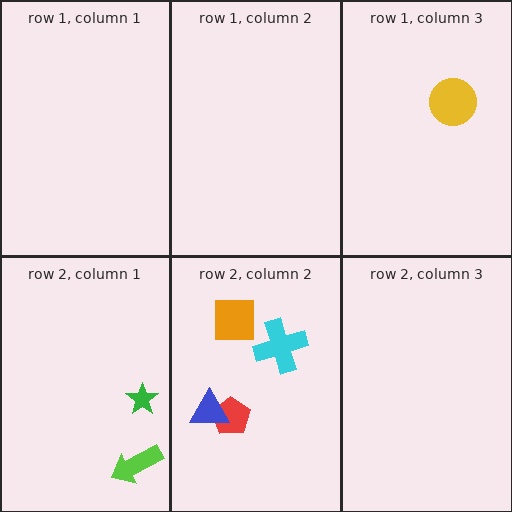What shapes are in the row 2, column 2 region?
The red pentagon, the orange square, the blue triangle, the cyan cross.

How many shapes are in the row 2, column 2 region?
4.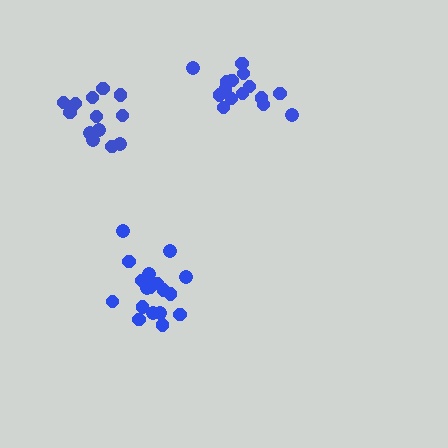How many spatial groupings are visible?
There are 3 spatial groupings.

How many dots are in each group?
Group 1: 13 dots, Group 2: 15 dots, Group 3: 19 dots (47 total).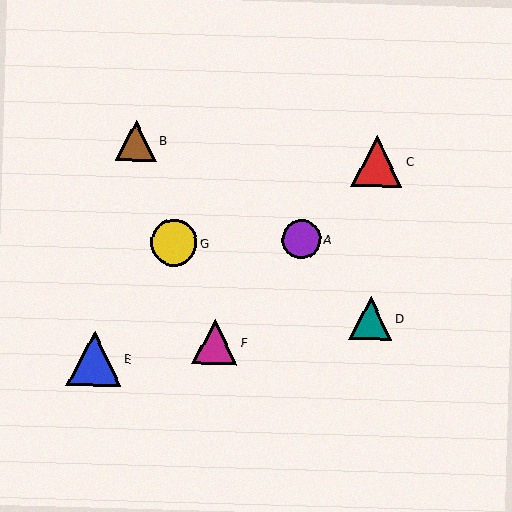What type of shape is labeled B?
Shape B is a brown triangle.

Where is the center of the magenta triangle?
The center of the magenta triangle is at (215, 342).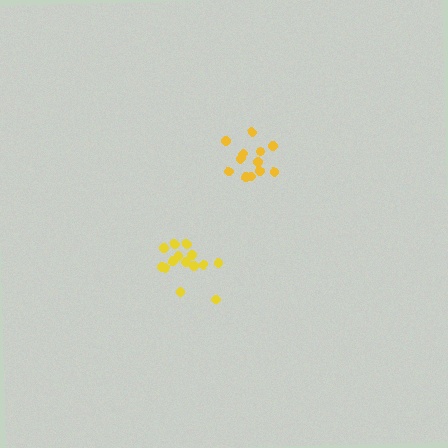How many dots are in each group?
Group 1: 12 dots, Group 2: 14 dots (26 total).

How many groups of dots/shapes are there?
There are 2 groups.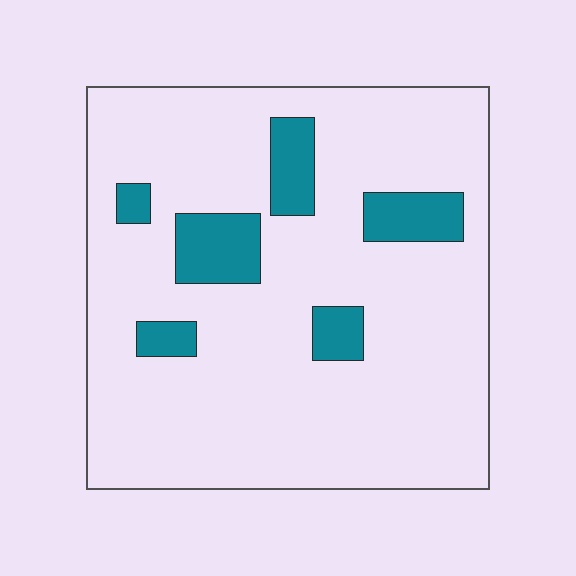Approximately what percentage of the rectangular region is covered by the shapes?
Approximately 15%.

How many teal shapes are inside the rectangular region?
6.